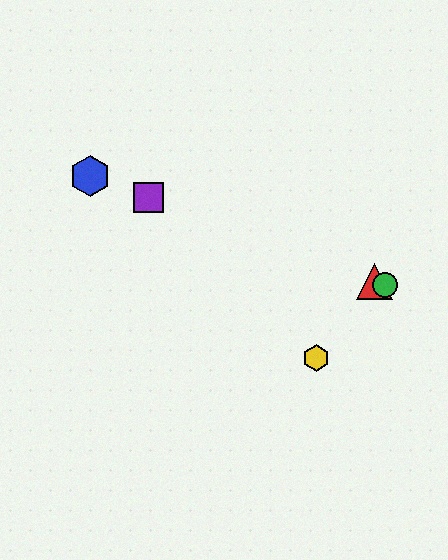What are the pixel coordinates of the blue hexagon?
The blue hexagon is at (90, 176).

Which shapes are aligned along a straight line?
The red triangle, the blue hexagon, the green circle, the purple square are aligned along a straight line.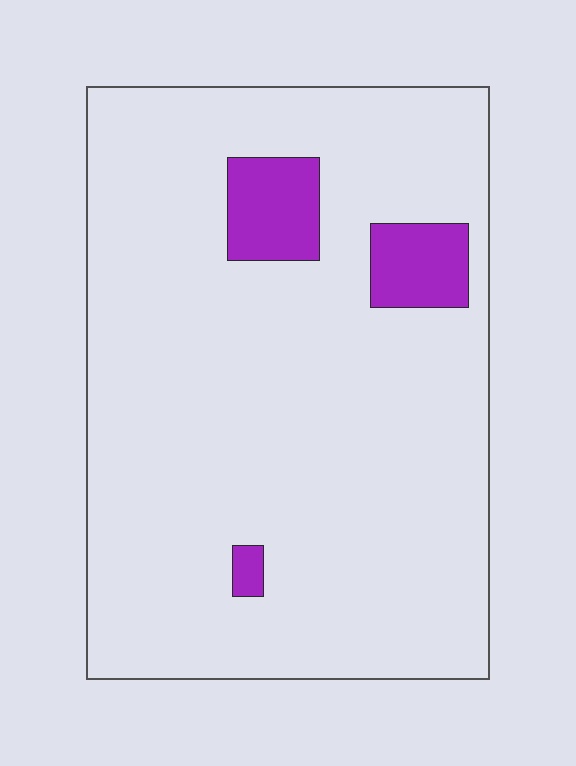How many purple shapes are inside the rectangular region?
3.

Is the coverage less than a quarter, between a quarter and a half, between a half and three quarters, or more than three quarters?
Less than a quarter.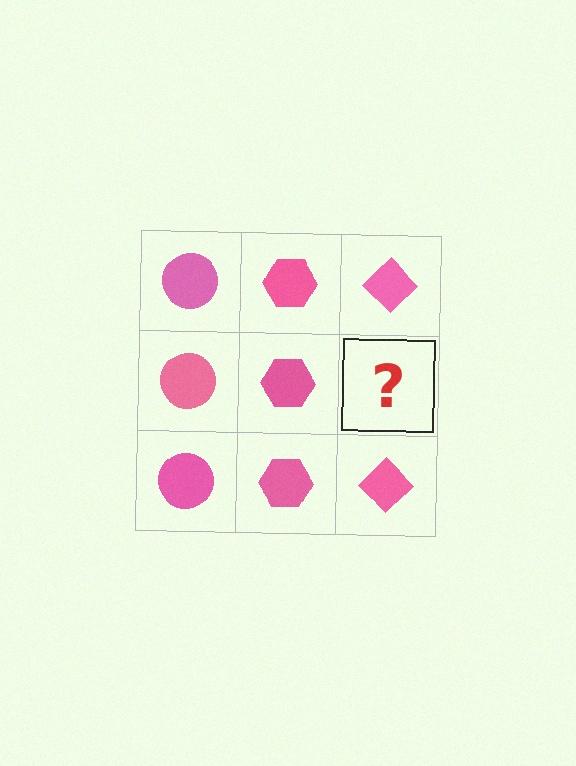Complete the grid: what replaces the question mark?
The question mark should be replaced with a pink diamond.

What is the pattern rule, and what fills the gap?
The rule is that each column has a consistent shape. The gap should be filled with a pink diamond.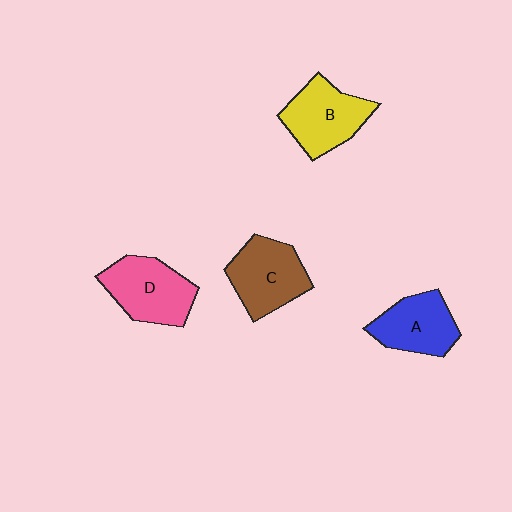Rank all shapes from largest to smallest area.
From largest to smallest: D (pink), B (yellow), C (brown), A (blue).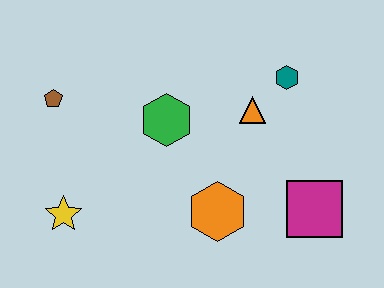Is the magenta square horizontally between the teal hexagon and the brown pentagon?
No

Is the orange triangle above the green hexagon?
Yes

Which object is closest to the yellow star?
The brown pentagon is closest to the yellow star.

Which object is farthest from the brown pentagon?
The magenta square is farthest from the brown pentagon.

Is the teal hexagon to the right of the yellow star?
Yes